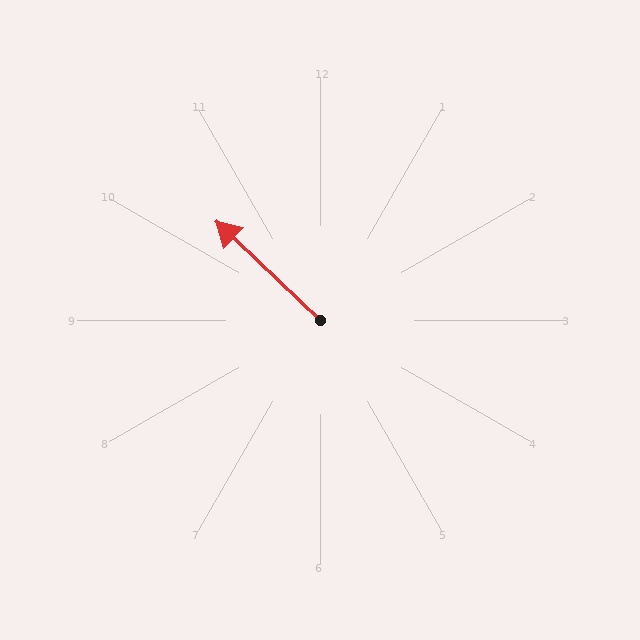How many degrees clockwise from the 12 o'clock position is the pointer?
Approximately 314 degrees.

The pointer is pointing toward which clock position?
Roughly 10 o'clock.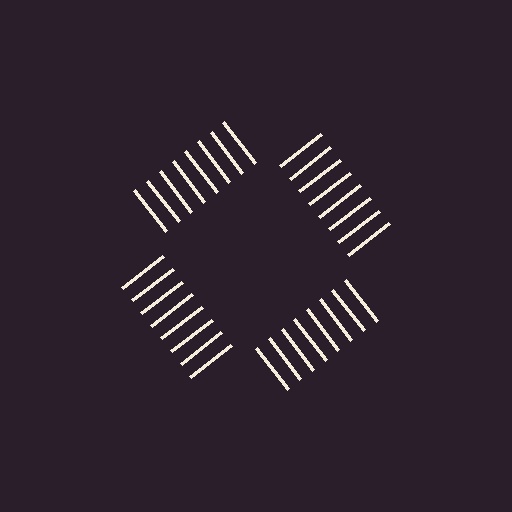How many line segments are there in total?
32 — 8 along each of the 4 edges.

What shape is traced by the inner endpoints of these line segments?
An illusory square — the line segments terminate on its edges but no continuous stroke is drawn.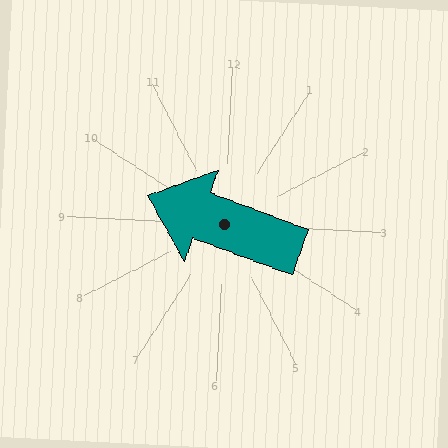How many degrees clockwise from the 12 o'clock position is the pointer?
Approximately 287 degrees.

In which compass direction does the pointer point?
West.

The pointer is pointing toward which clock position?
Roughly 10 o'clock.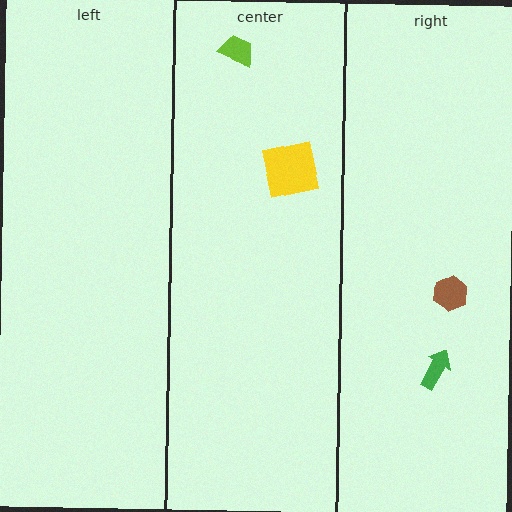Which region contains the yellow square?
The center region.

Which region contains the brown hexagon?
The right region.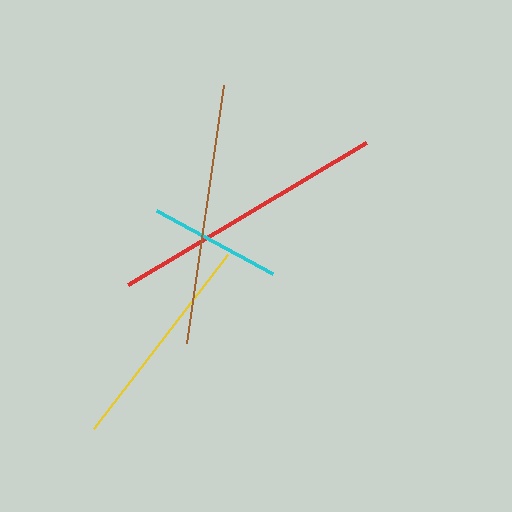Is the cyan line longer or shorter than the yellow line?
The yellow line is longer than the cyan line.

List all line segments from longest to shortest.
From longest to shortest: red, brown, yellow, cyan.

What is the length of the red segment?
The red segment is approximately 277 pixels long.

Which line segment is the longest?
The red line is the longest at approximately 277 pixels.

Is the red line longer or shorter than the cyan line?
The red line is longer than the cyan line.